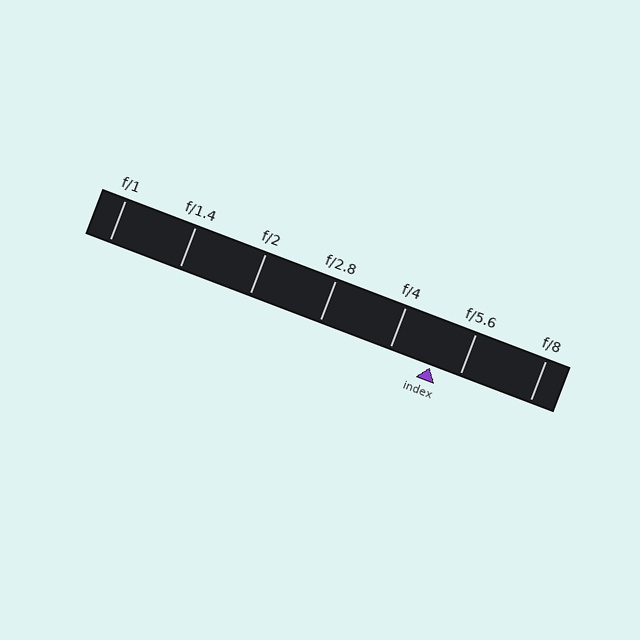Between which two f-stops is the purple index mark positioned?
The index mark is between f/4 and f/5.6.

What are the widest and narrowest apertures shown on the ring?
The widest aperture shown is f/1 and the narrowest is f/8.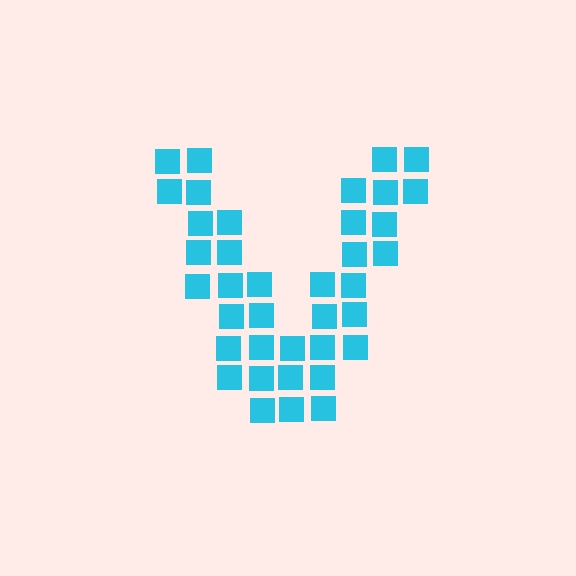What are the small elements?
The small elements are squares.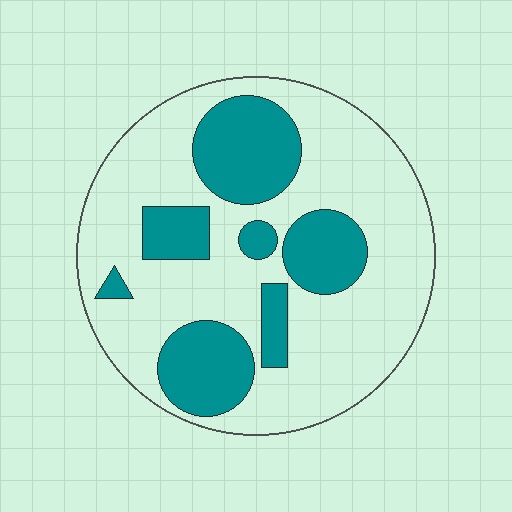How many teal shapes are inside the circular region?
7.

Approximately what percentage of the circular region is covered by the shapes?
Approximately 30%.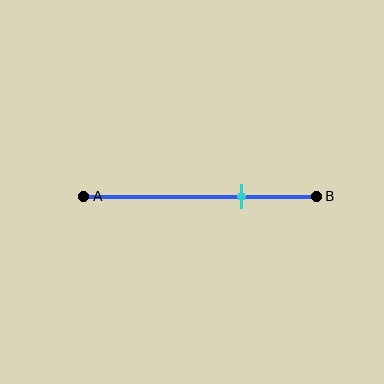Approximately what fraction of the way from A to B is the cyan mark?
The cyan mark is approximately 70% of the way from A to B.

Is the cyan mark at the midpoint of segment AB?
No, the mark is at about 70% from A, not at the 50% midpoint.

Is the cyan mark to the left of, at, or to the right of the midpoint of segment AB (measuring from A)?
The cyan mark is to the right of the midpoint of segment AB.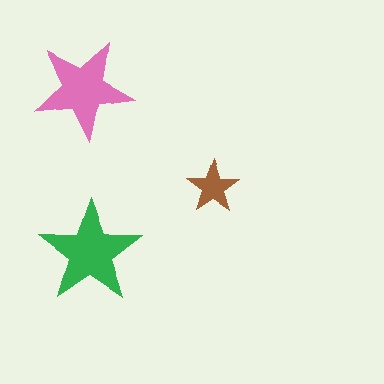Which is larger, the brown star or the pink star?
The pink one.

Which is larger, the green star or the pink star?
The green one.